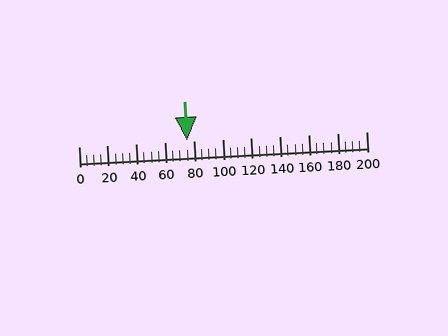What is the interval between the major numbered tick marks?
The major tick marks are spaced 20 units apart.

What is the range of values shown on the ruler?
The ruler shows values from 0 to 200.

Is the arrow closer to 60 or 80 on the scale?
The arrow is closer to 80.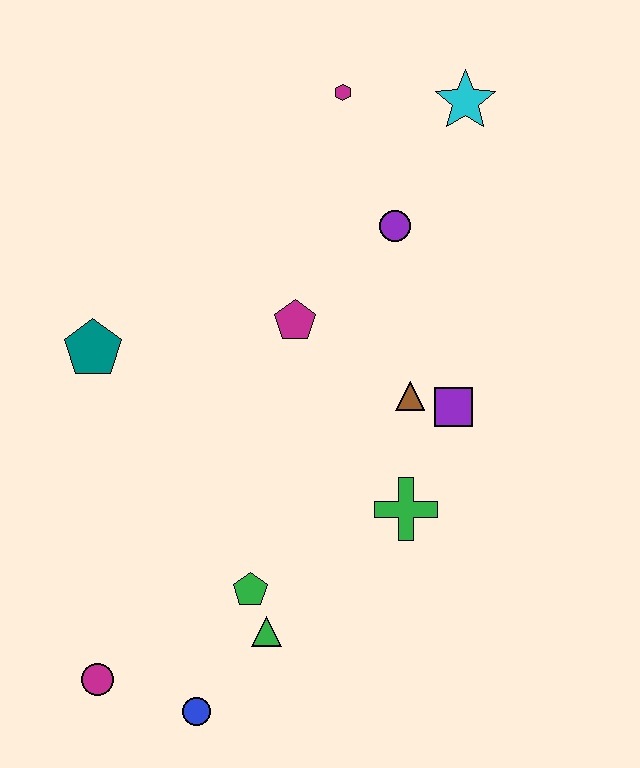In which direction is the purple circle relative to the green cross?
The purple circle is above the green cross.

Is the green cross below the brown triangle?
Yes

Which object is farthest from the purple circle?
The magenta circle is farthest from the purple circle.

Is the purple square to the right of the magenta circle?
Yes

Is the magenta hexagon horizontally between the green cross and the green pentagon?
Yes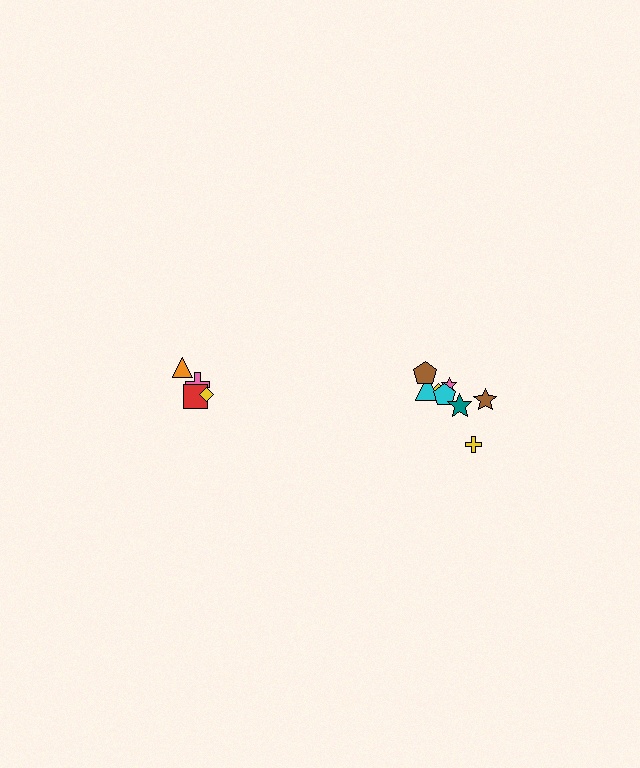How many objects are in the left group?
There are 5 objects.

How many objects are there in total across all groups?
There are 13 objects.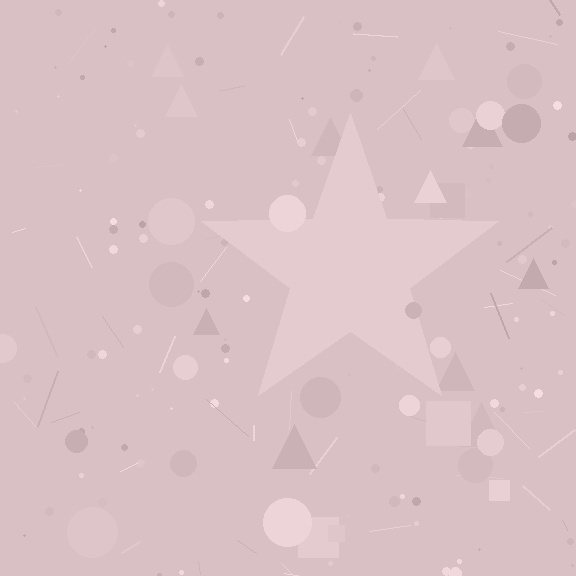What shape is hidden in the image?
A star is hidden in the image.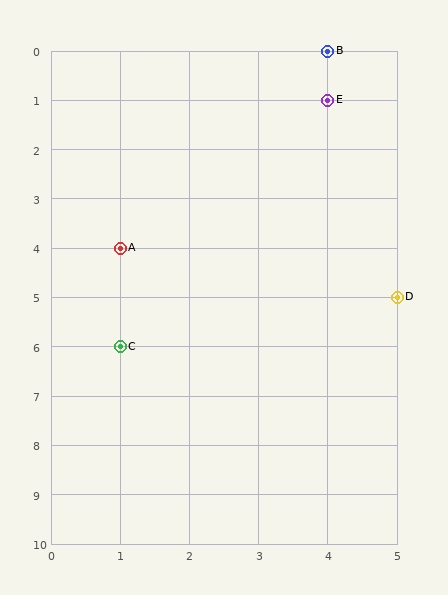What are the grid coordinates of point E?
Point E is at grid coordinates (4, 1).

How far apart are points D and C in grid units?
Points D and C are 4 columns and 1 row apart (about 4.1 grid units diagonally).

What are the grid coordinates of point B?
Point B is at grid coordinates (4, 0).